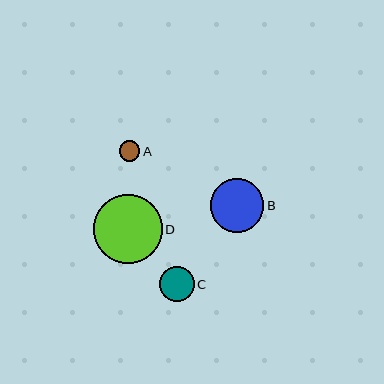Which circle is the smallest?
Circle A is the smallest with a size of approximately 20 pixels.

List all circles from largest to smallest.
From largest to smallest: D, B, C, A.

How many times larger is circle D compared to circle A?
Circle D is approximately 3.4 times the size of circle A.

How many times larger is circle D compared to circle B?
Circle D is approximately 1.3 times the size of circle B.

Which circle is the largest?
Circle D is the largest with a size of approximately 69 pixels.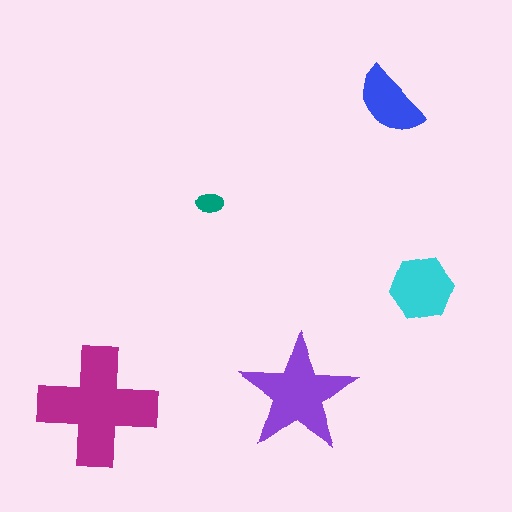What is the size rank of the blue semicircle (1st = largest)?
4th.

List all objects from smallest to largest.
The teal ellipse, the blue semicircle, the cyan hexagon, the purple star, the magenta cross.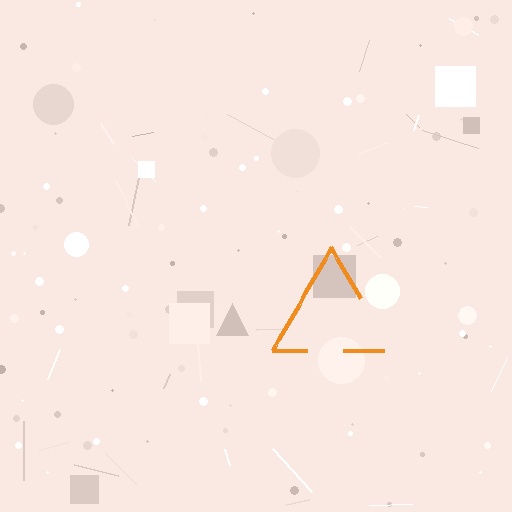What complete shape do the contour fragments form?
The contour fragments form a triangle.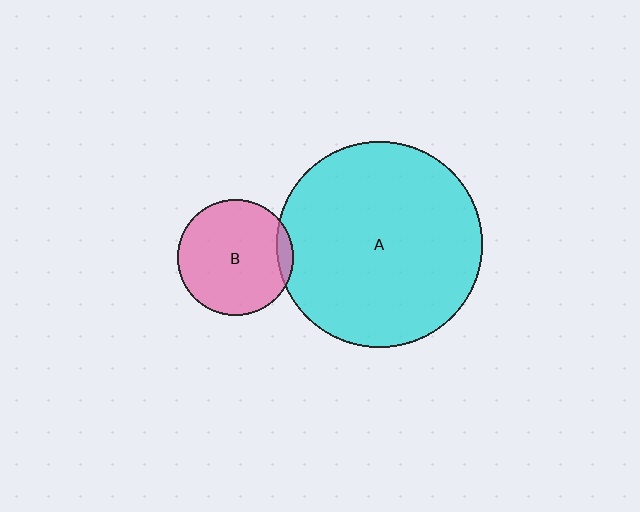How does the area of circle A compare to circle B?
Approximately 3.2 times.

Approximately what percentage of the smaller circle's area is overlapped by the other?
Approximately 5%.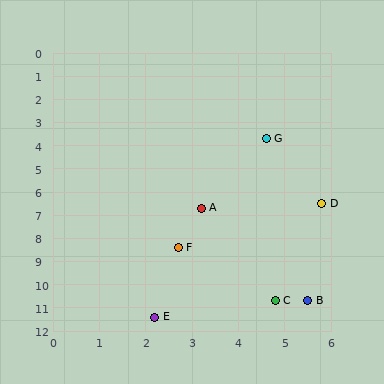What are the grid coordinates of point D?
Point D is at approximately (5.8, 6.5).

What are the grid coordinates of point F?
Point F is at approximately (2.7, 8.4).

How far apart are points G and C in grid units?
Points G and C are about 7.0 grid units apart.